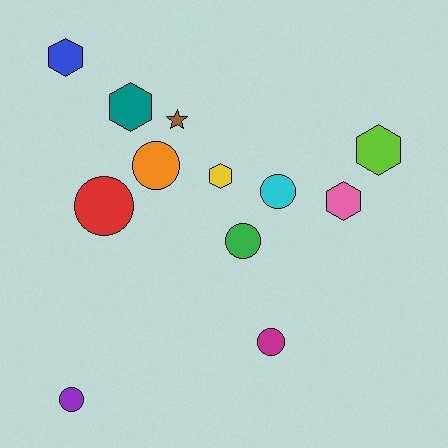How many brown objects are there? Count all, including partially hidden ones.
There is 1 brown object.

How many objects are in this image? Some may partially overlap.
There are 12 objects.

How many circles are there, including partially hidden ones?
There are 6 circles.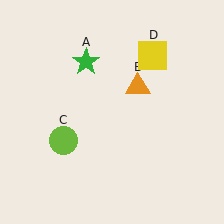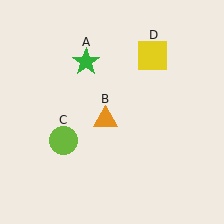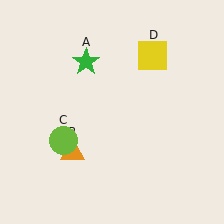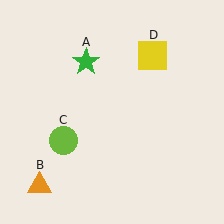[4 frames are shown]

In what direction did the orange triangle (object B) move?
The orange triangle (object B) moved down and to the left.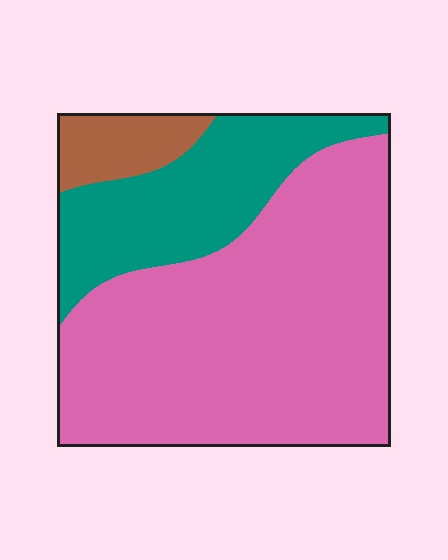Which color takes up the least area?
Brown, at roughly 10%.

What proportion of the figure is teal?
Teal takes up about one quarter (1/4) of the figure.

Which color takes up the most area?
Pink, at roughly 65%.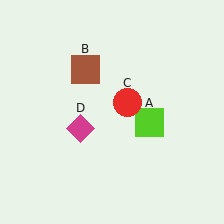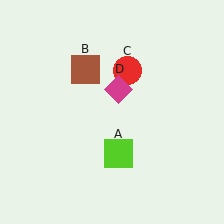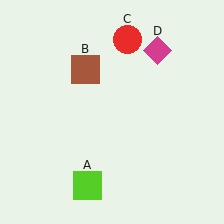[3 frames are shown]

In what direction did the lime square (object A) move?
The lime square (object A) moved down and to the left.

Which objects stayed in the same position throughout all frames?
Brown square (object B) remained stationary.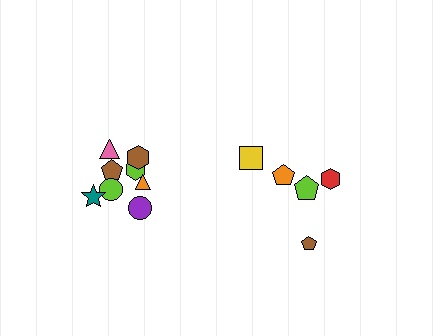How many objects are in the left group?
There are 8 objects.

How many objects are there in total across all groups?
There are 13 objects.